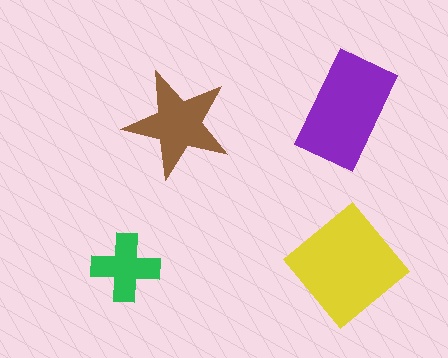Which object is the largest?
The yellow diamond.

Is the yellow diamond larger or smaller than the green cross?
Larger.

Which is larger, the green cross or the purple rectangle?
The purple rectangle.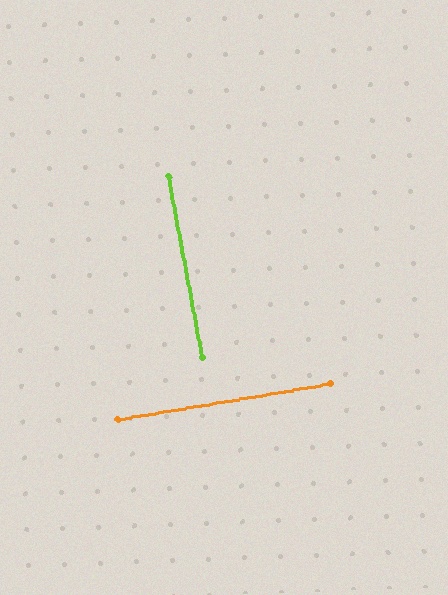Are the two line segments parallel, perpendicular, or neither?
Perpendicular — they meet at approximately 89°.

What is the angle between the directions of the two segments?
Approximately 89 degrees.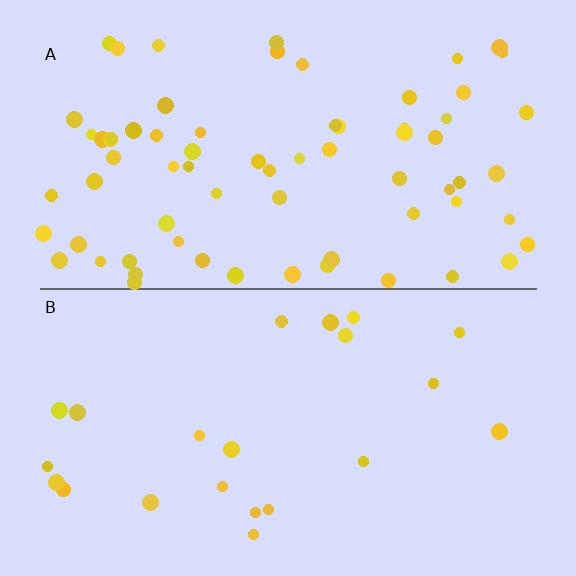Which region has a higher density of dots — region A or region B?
A (the top).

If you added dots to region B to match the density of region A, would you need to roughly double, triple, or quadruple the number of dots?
Approximately triple.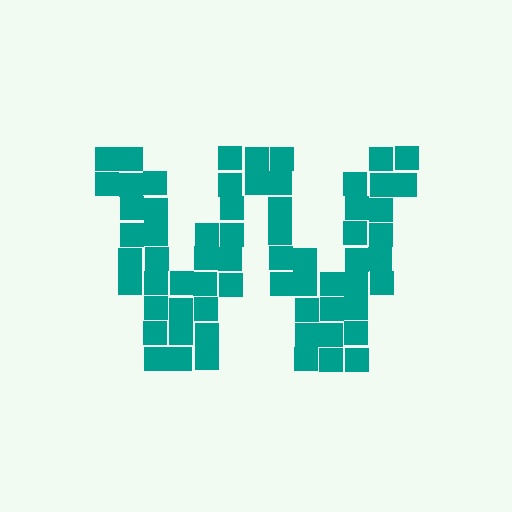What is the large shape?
The large shape is the letter W.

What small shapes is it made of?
It is made of small squares.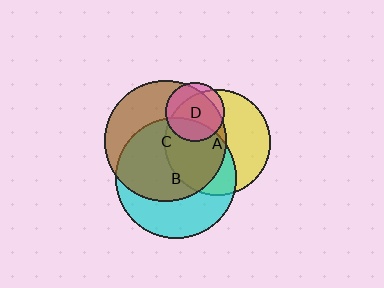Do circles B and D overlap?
Yes.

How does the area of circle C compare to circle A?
Approximately 1.3 times.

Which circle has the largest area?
Circle C (brown).